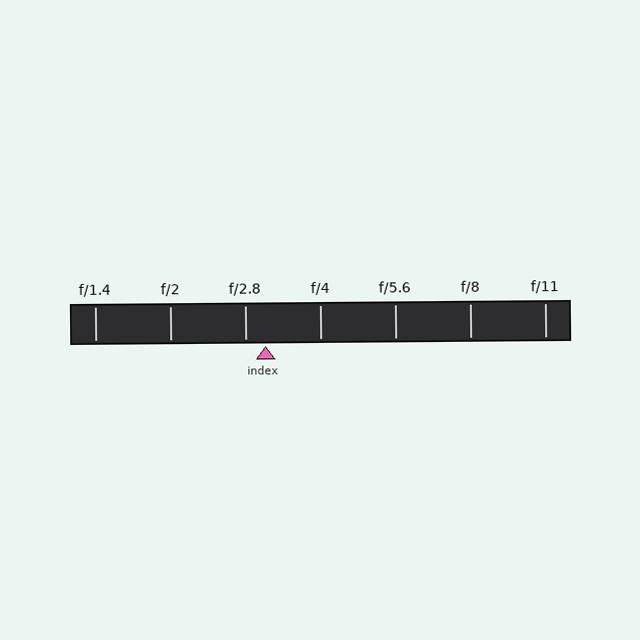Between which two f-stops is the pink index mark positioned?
The index mark is between f/2.8 and f/4.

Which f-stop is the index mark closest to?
The index mark is closest to f/2.8.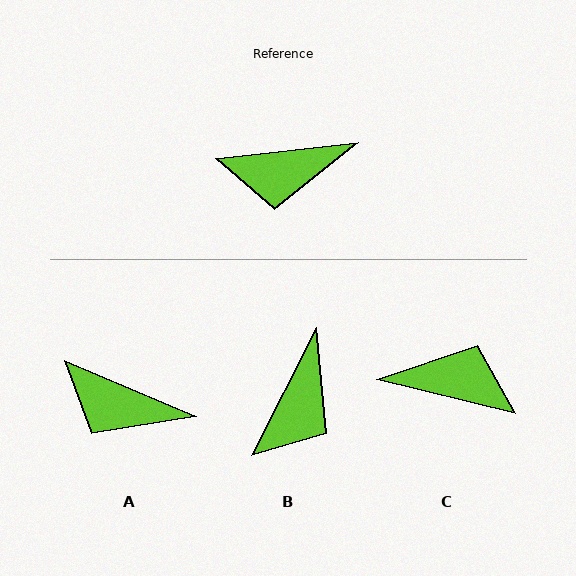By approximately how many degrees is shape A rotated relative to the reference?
Approximately 29 degrees clockwise.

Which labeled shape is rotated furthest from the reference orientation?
C, about 160 degrees away.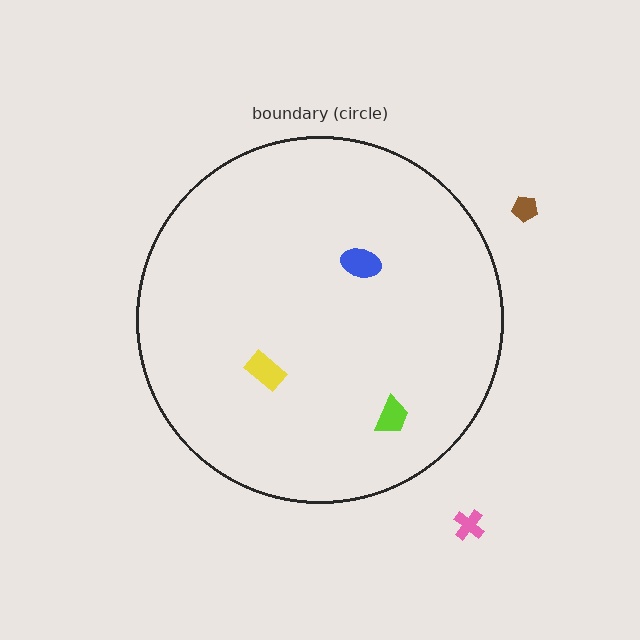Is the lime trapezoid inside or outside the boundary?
Inside.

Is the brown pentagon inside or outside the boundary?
Outside.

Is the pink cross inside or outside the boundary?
Outside.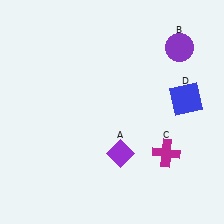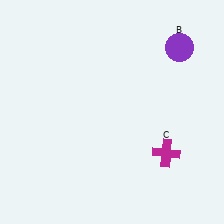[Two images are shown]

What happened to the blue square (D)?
The blue square (D) was removed in Image 2. It was in the top-right area of Image 1.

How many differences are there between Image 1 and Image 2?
There are 2 differences between the two images.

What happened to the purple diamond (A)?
The purple diamond (A) was removed in Image 2. It was in the bottom-right area of Image 1.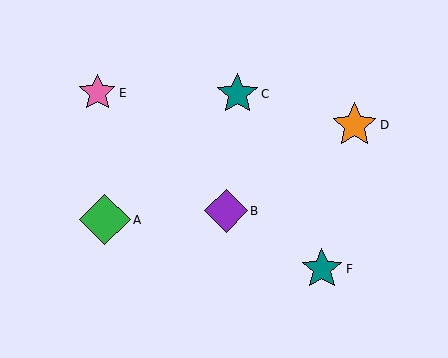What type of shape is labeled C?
Shape C is a teal star.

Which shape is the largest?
The green diamond (labeled A) is the largest.